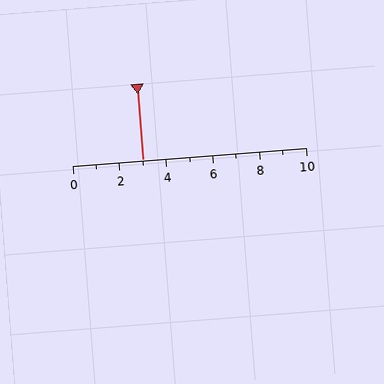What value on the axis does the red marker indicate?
The marker indicates approximately 3.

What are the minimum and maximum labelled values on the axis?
The axis runs from 0 to 10.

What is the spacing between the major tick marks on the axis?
The major ticks are spaced 2 apart.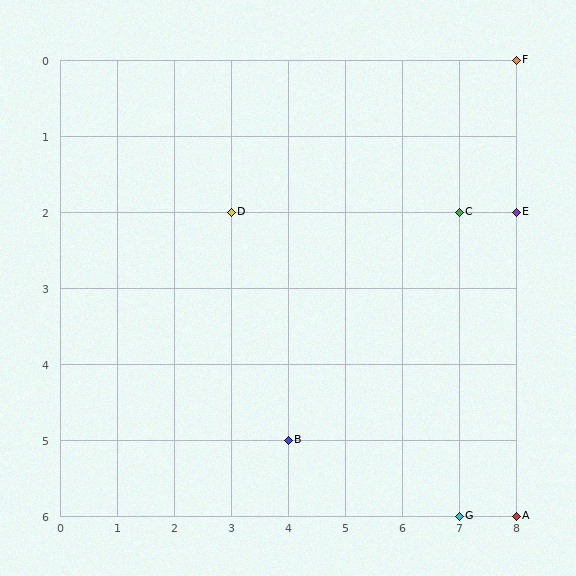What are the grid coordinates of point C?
Point C is at grid coordinates (7, 2).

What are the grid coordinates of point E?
Point E is at grid coordinates (8, 2).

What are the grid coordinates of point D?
Point D is at grid coordinates (3, 2).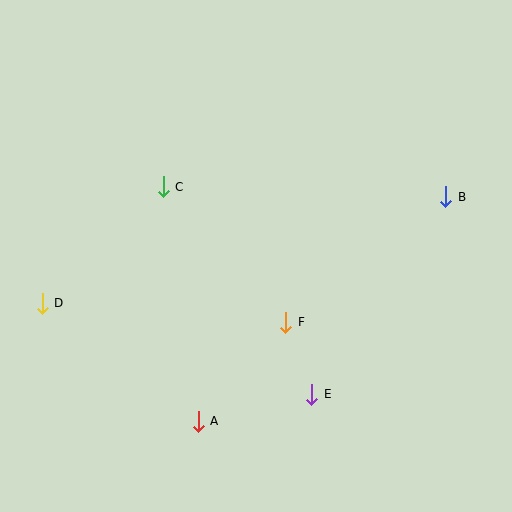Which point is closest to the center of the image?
Point F at (286, 323) is closest to the center.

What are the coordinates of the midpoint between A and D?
The midpoint between A and D is at (120, 362).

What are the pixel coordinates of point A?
Point A is at (198, 421).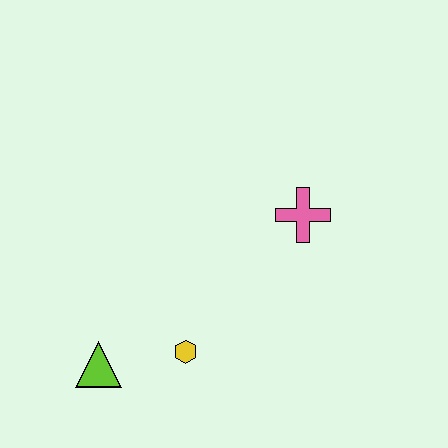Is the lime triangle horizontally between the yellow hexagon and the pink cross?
No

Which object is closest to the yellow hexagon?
The lime triangle is closest to the yellow hexagon.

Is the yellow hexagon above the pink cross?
No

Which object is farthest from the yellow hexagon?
The pink cross is farthest from the yellow hexagon.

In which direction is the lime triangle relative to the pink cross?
The lime triangle is to the left of the pink cross.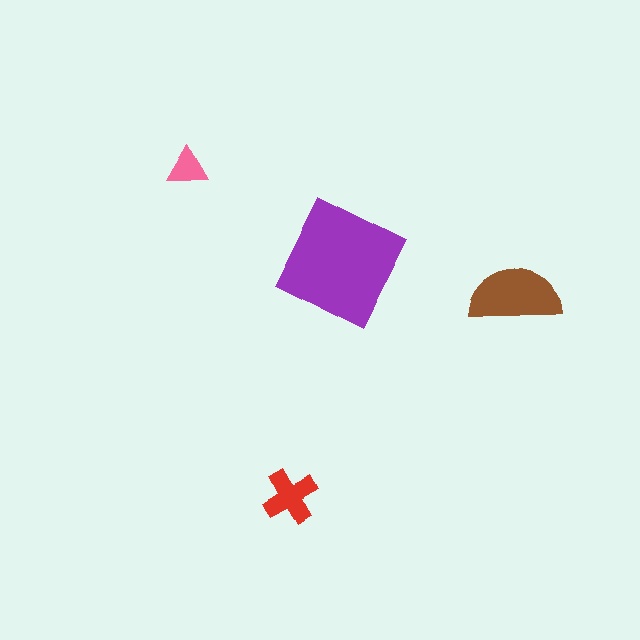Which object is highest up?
The pink triangle is topmost.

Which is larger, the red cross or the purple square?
The purple square.